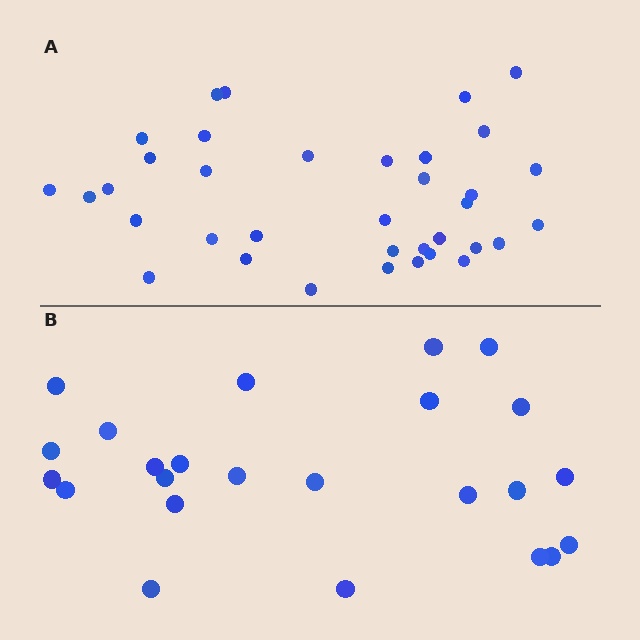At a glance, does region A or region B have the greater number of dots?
Region A (the top region) has more dots.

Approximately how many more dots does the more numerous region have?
Region A has roughly 12 or so more dots than region B.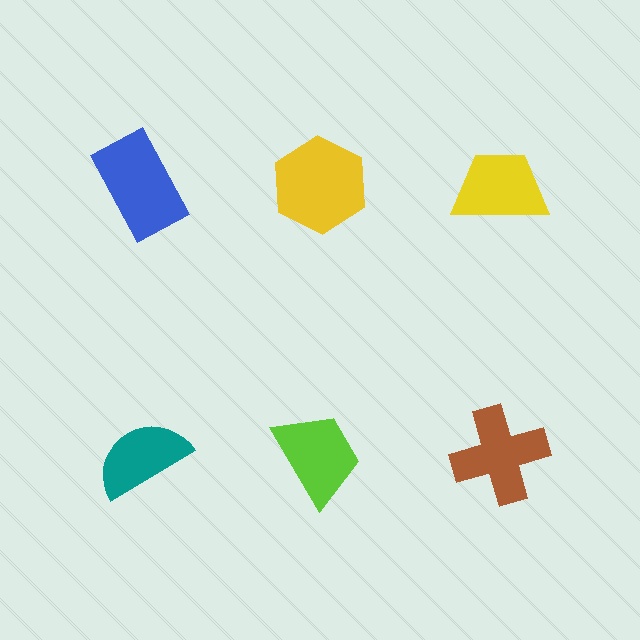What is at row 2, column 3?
A brown cross.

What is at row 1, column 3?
A yellow trapezoid.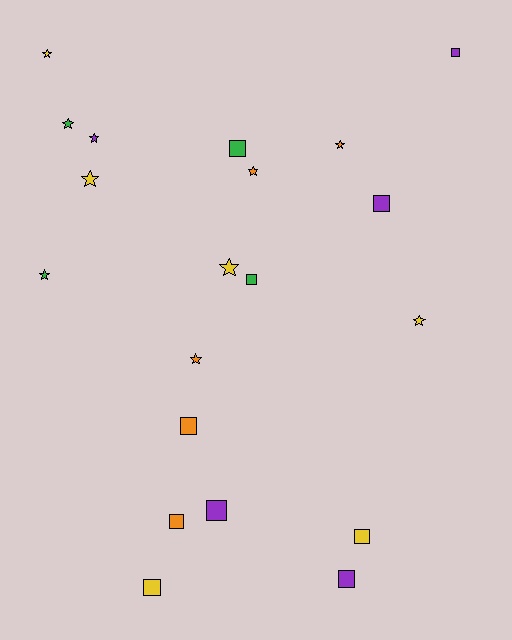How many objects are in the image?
There are 20 objects.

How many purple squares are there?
There are 4 purple squares.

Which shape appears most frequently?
Square, with 10 objects.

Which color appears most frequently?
Yellow, with 6 objects.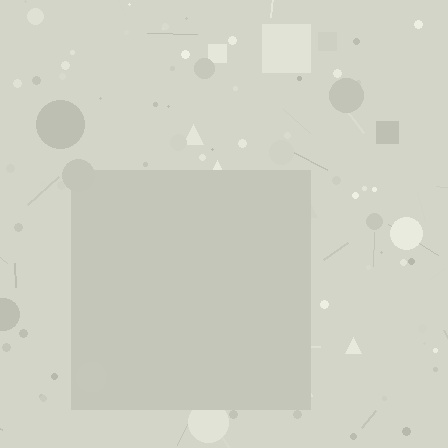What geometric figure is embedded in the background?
A square is embedded in the background.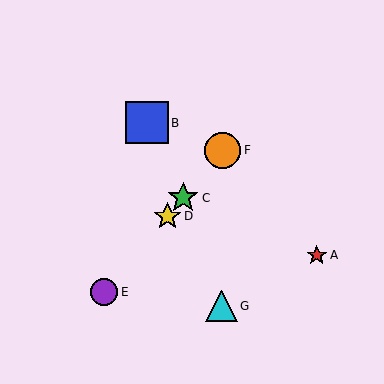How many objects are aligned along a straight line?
4 objects (C, D, E, F) are aligned along a straight line.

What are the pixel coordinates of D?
Object D is at (167, 216).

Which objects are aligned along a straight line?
Objects C, D, E, F are aligned along a straight line.